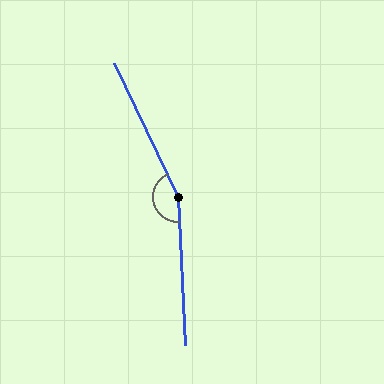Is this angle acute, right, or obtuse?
It is obtuse.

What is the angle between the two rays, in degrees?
Approximately 157 degrees.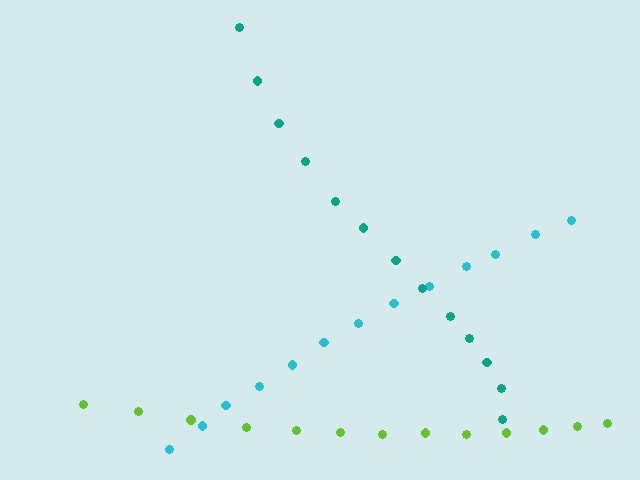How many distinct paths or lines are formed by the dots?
There are 3 distinct paths.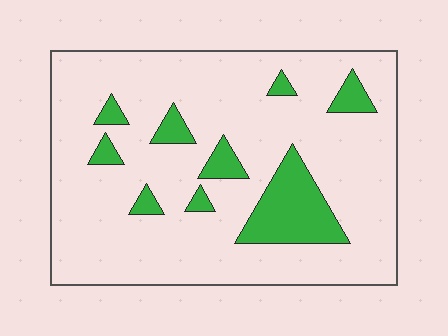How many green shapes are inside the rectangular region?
9.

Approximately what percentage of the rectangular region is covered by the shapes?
Approximately 15%.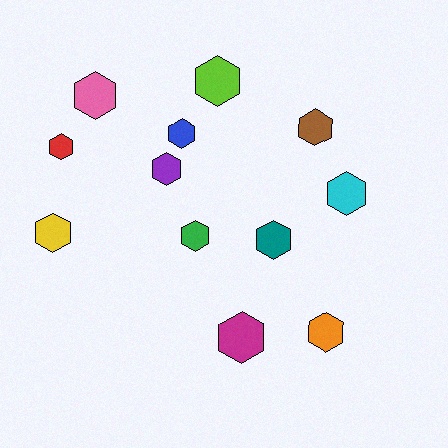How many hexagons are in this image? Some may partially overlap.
There are 12 hexagons.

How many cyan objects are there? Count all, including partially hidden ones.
There is 1 cyan object.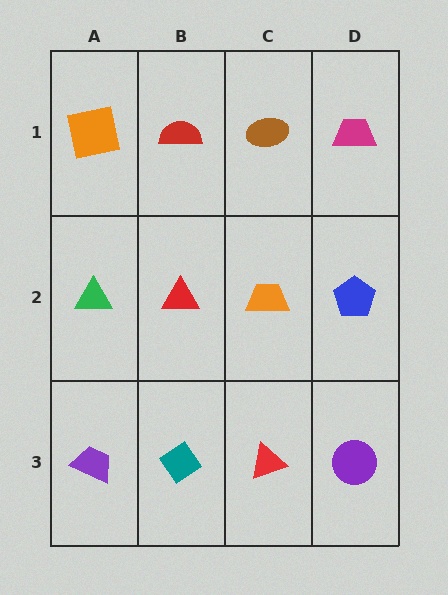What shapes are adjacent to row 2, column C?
A brown ellipse (row 1, column C), a red triangle (row 3, column C), a red triangle (row 2, column B), a blue pentagon (row 2, column D).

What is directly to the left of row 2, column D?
An orange trapezoid.